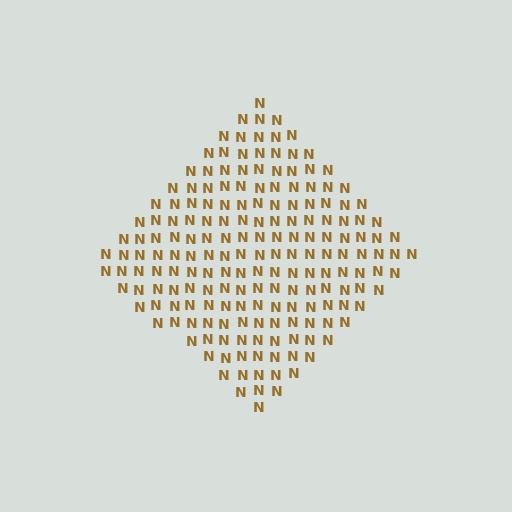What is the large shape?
The large shape is a diamond.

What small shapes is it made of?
It is made of small letter N's.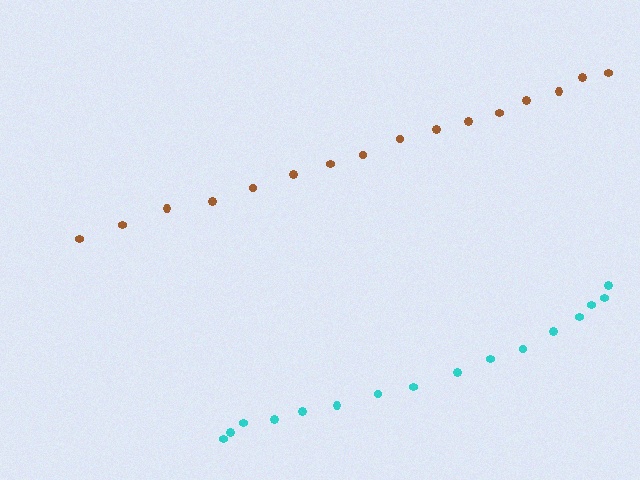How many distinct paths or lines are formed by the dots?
There are 2 distinct paths.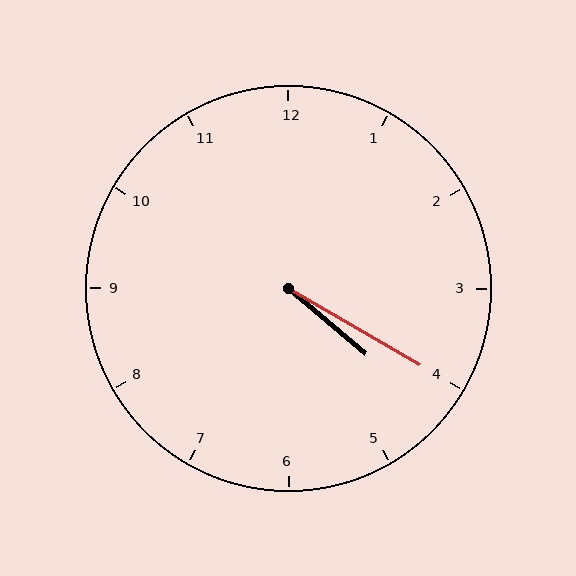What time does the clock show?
4:20.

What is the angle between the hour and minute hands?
Approximately 10 degrees.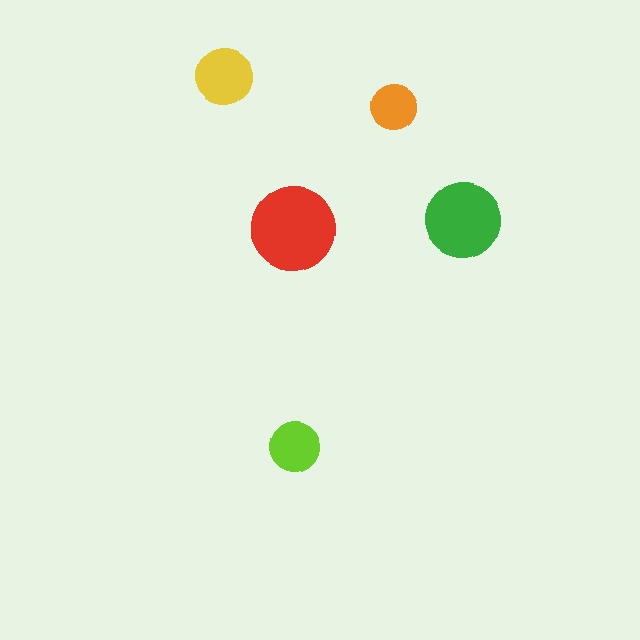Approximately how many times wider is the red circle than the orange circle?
About 2 times wider.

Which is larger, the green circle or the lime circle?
The green one.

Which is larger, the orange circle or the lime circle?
The lime one.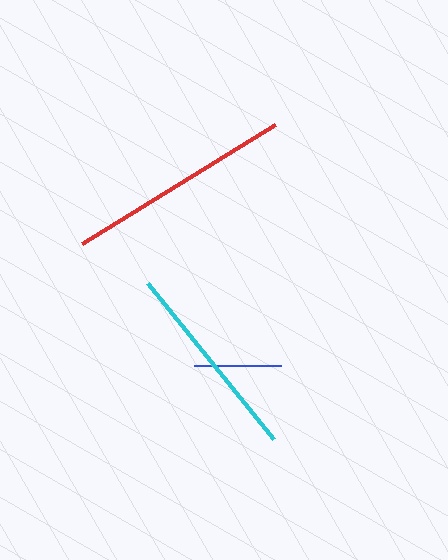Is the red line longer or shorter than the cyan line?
The red line is longer than the cyan line.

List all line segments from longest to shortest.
From longest to shortest: red, cyan, blue.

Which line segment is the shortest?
The blue line is the shortest at approximately 86 pixels.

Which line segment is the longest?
The red line is the longest at approximately 227 pixels.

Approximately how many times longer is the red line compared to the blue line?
The red line is approximately 2.6 times the length of the blue line.